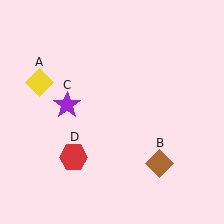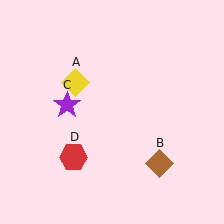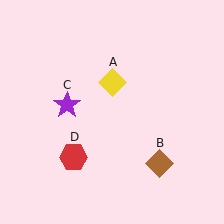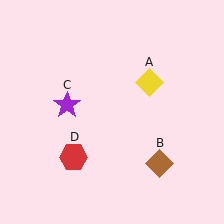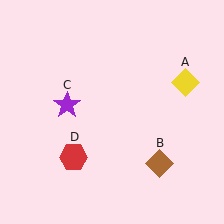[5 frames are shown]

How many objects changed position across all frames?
1 object changed position: yellow diamond (object A).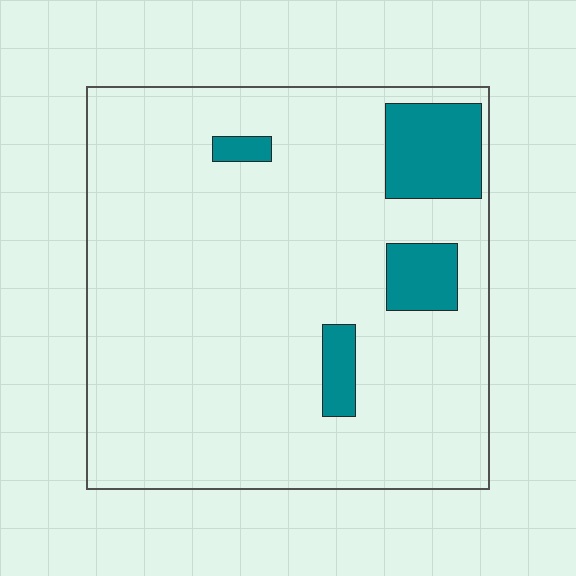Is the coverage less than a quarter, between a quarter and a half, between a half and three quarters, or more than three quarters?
Less than a quarter.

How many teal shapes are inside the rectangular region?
4.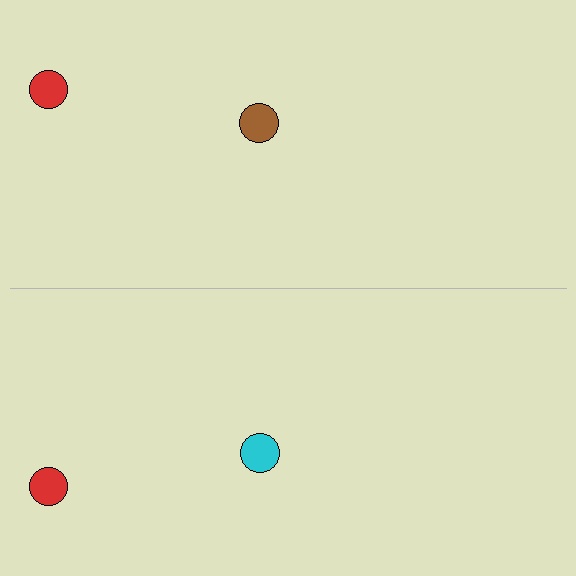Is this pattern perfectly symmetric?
No, the pattern is not perfectly symmetric. The cyan circle on the bottom side breaks the symmetry — its mirror counterpart is brown.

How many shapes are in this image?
There are 4 shapes in this image.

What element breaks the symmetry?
The cyan circle on the bottom side breaks the symmetry — its mirror counterpart is brown.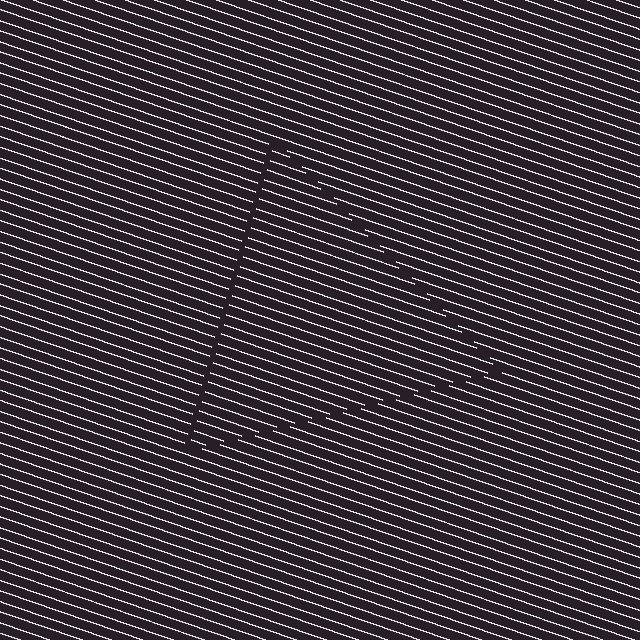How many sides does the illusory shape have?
3 sides — the line-ends trace a triangle.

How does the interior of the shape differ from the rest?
The interior of the shape contains the same grating, shifted by half a period — the contour is defined by the phase discontinuity where line-ends from the inner and outer gratings abut.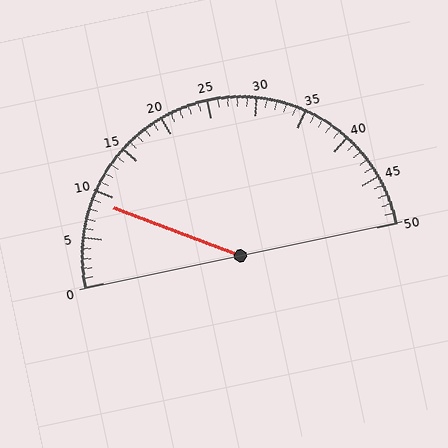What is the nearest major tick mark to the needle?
The nearest major tick mark is 10.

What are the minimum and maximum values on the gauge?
The gauge ranges from 0 to 50.